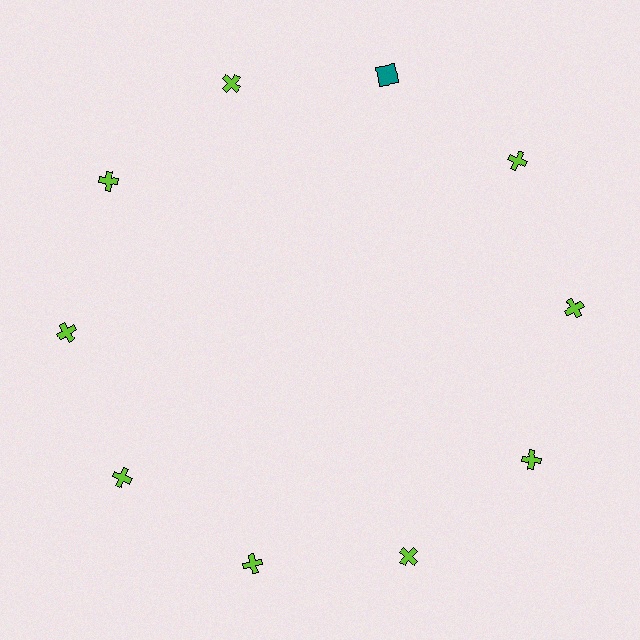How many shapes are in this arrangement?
There are 10 shapes arranged in a ring pattern.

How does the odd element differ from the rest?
It differs in both color (teal instead of lime) and shape (square instead of cross).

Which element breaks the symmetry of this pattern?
The teal square at roughly the 1 o'clock position breaks the symmetry. All other shapes are lime crosses.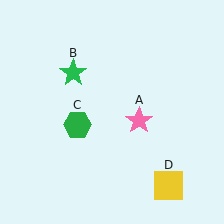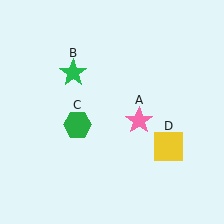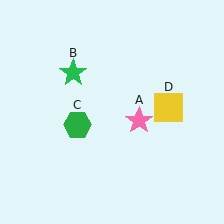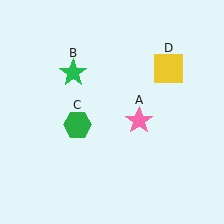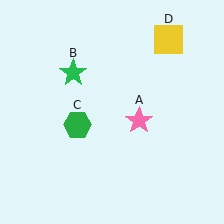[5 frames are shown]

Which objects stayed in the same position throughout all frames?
Pink star (object A) and green star (object B) and green hexagon (object C) remained stationary.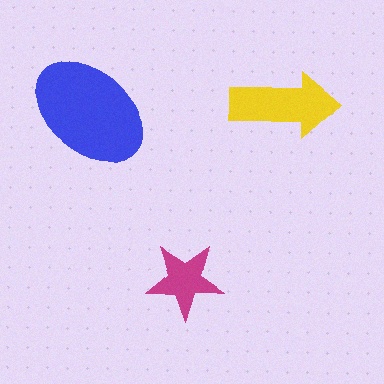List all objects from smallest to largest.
The magenta star, the yellow arrow, the blue ellipse.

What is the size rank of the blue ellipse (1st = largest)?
1st.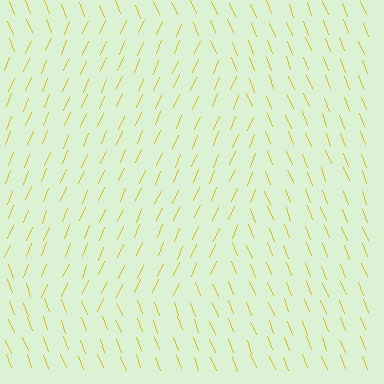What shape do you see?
I see a circle.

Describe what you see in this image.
The image is filled with small yellow line segments. A circle region in the image has lines oriented differently from the surrounding lines, creating a visible texture boundary.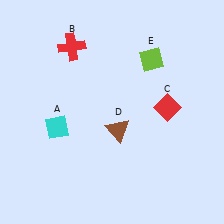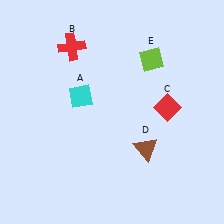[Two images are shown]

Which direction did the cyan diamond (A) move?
The cyan diamond (A) moved up.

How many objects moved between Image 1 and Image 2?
2 objects moved between the two images.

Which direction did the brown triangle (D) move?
The brown triangle (D) moved right.